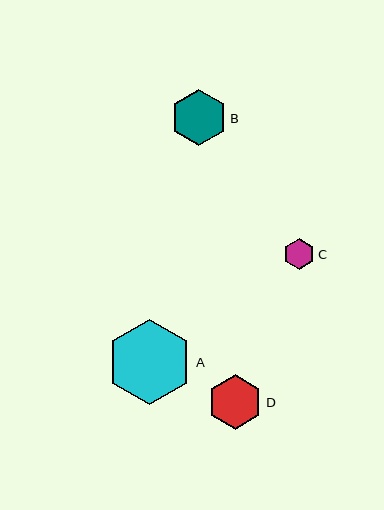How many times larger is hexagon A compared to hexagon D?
Hexagon A is approximately 1.6 times the size of hexagon D.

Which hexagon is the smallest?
Hexagon C is the smallest with a size of approximately 32 pixels.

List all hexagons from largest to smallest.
From largest to smallest: A, B, D, C.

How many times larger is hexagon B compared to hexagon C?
Hexagon B is approximately 1.8 times the size of hexagon C.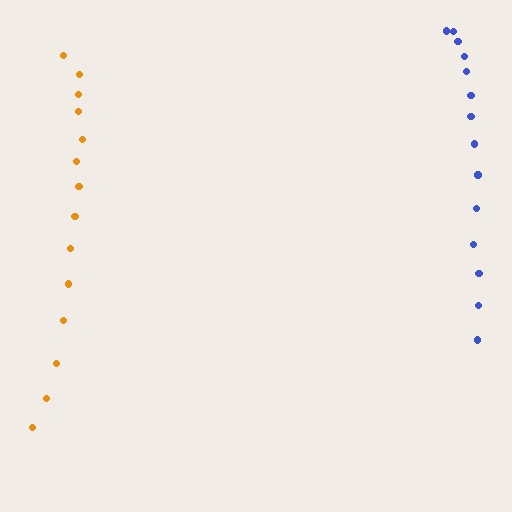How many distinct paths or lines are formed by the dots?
There are 2 distinct paths.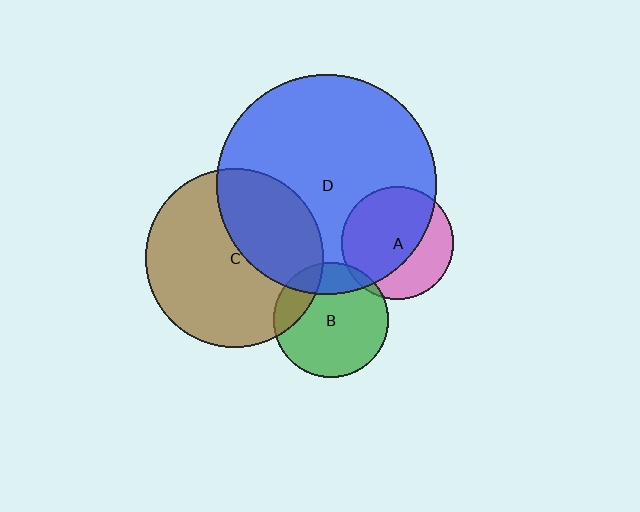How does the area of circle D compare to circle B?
Approximately 3.7 times.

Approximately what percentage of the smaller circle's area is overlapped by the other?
Approximately 65%.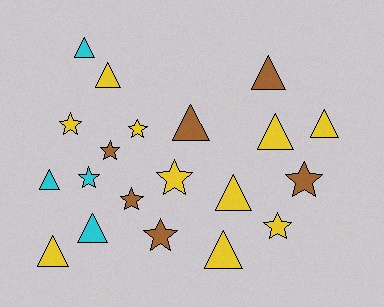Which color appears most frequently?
Yellow, with 10 objects.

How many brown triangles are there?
There are 2 brown triangles.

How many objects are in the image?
There are 20 objects.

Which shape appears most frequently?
Triangle, with 11 objects.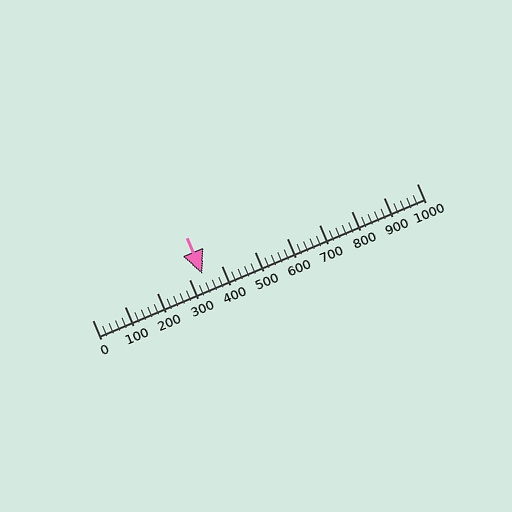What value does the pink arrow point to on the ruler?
The pink arrow points to approximately 340.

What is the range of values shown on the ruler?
The ruler shows values from 0 to 1000.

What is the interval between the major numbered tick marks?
The major tick marks are spaced 100 units apart.